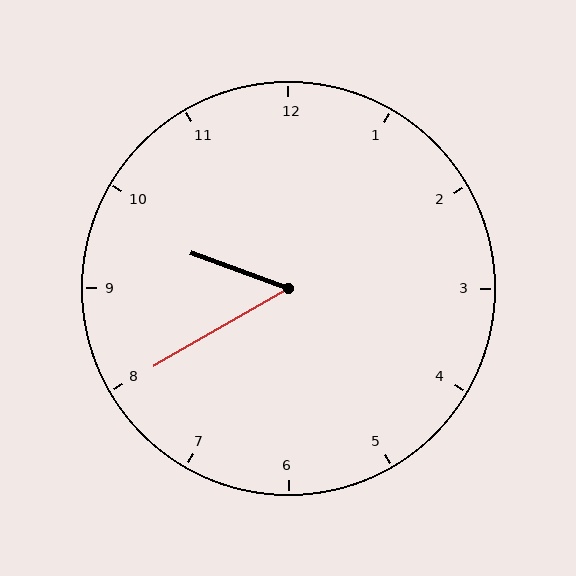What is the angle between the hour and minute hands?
Approximately 50 degrees.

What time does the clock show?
9:40.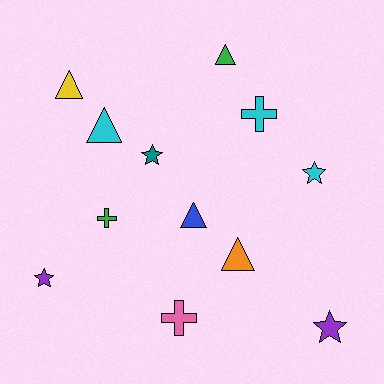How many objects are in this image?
There are 12 objects.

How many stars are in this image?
There are 4 stars.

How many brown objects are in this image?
There are no brown objects.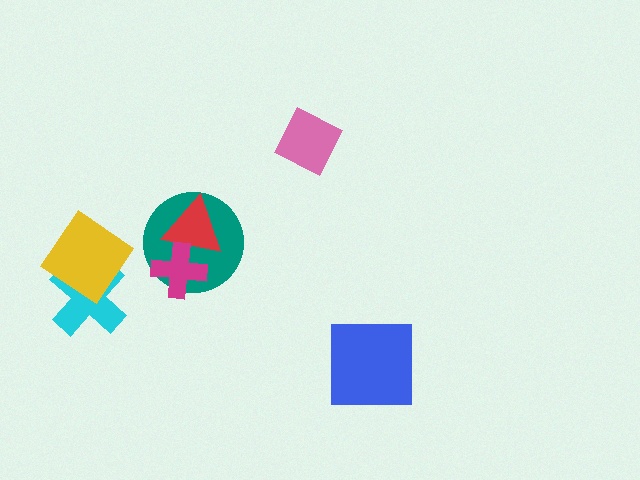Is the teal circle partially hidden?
Yes, it is partially covered by another shape.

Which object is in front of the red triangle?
The magenta cross is in front of the red triangle.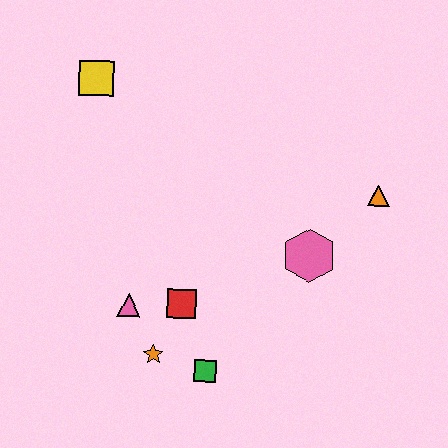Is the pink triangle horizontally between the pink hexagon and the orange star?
No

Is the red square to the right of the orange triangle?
No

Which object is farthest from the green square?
The yellow square is farthest from the green square.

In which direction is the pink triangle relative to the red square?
The pink triangle is to the left of the red square.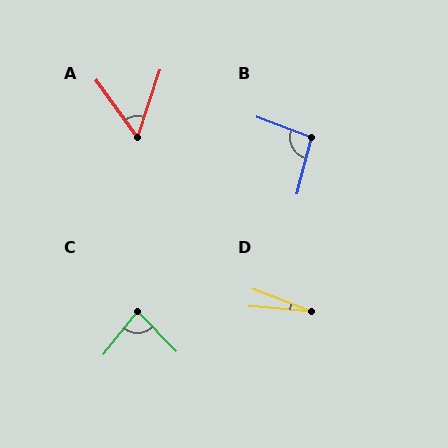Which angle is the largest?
B, at approximately 97 degrees.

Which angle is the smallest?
D, at approximately 16 degrees.